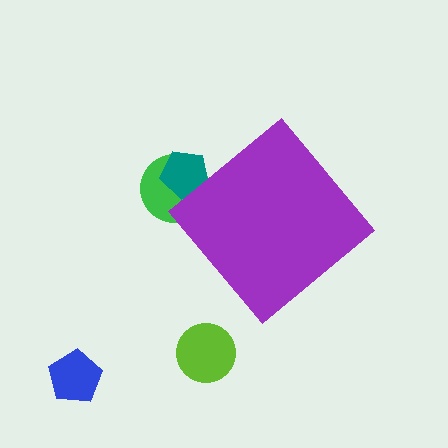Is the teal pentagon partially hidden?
Yes, the teal pentagon is partially hidden behind the purple diamond.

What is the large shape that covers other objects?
A purple diamond.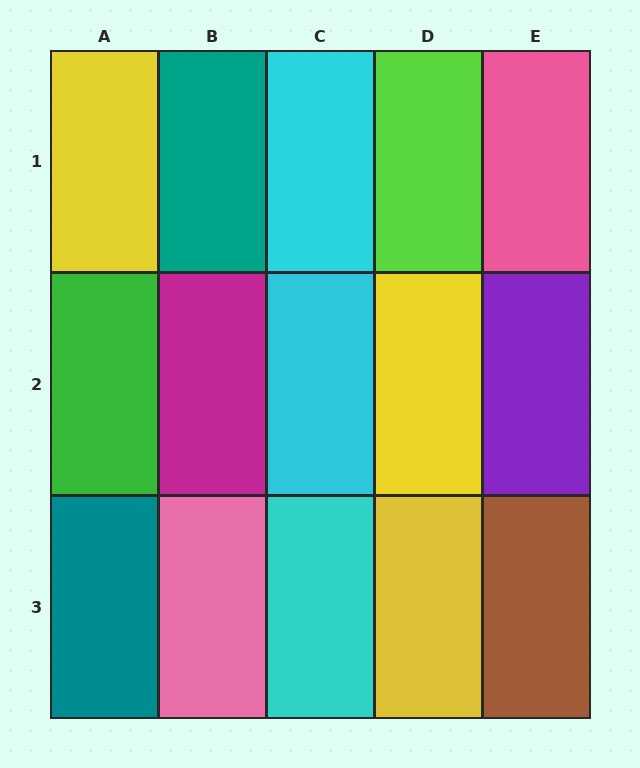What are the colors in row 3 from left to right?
Teal, pink, cyan, yellow, brown.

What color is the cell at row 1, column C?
Cyan.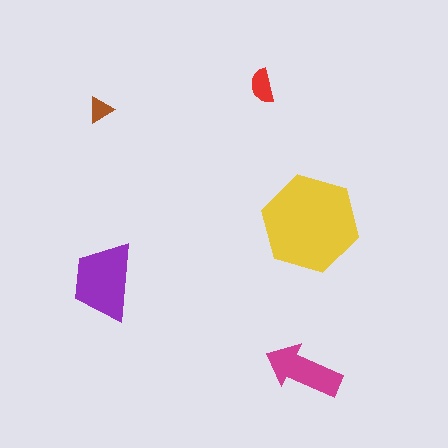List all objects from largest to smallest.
The yellow hexagon, the purple trapezoid, the magenta arrow, the red semicircle, the brown triangle.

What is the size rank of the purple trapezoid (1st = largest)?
2nd.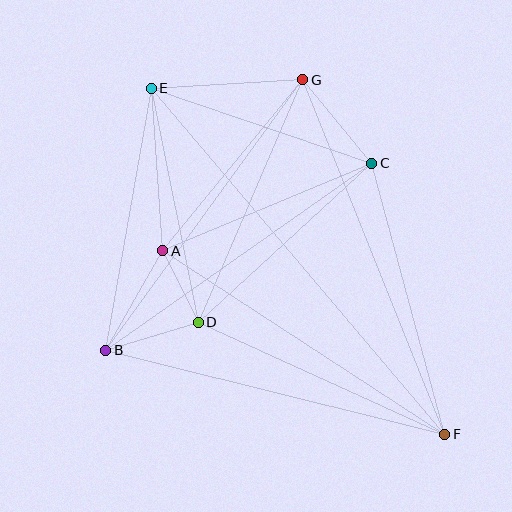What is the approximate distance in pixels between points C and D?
The distance between C and D is approximately 235 pixels.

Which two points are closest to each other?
Points A and D are closest to each other.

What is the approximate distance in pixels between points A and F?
The distance between A and F is approximately 336 pixels.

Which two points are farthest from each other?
Points E and F are farthest from each other.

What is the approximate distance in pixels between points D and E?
The distance between D and E is approximately 239 pixels.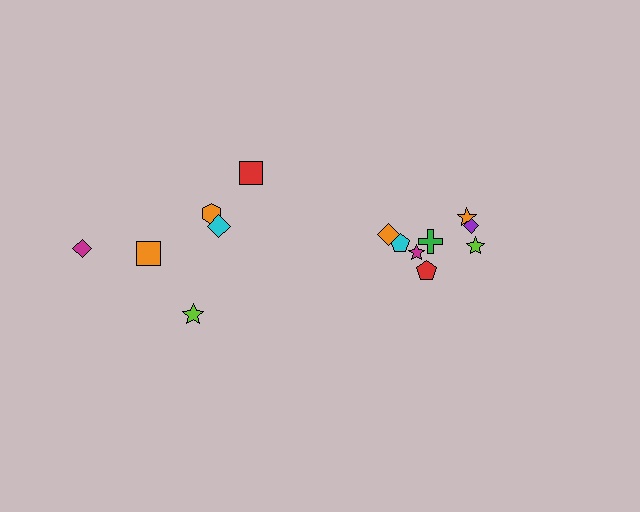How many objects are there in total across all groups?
There are 14 objects.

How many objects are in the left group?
There are 6 objects.